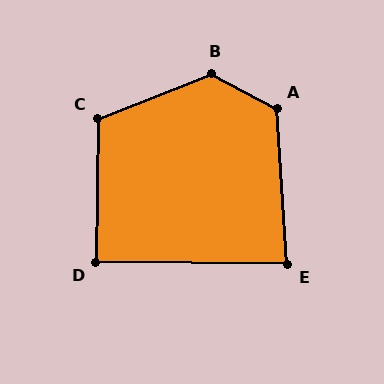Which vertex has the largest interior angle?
B, at approximately 131 degrees.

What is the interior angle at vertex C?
Approximately 112 degrees (obtuse).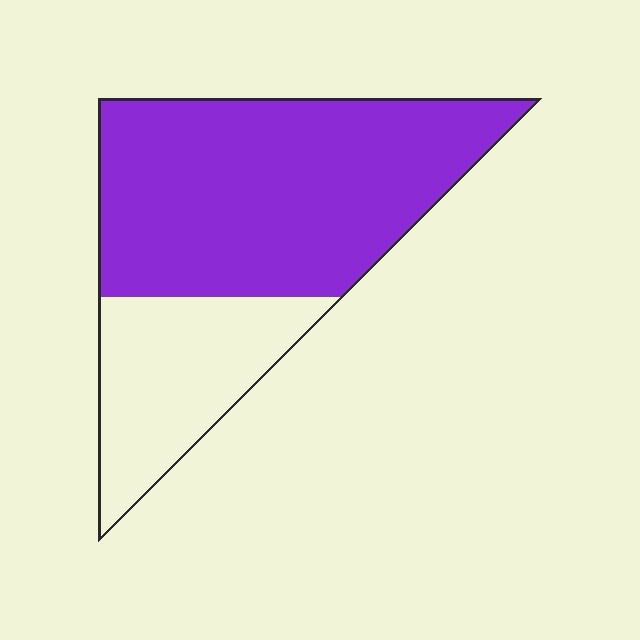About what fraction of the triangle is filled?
About two thirds (2/3).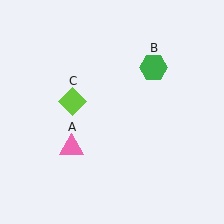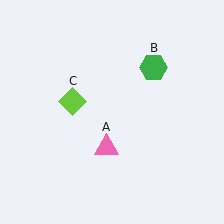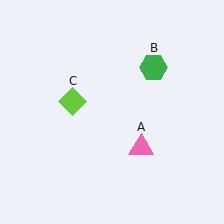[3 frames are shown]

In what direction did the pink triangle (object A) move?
The pink triangle (object A) moved right.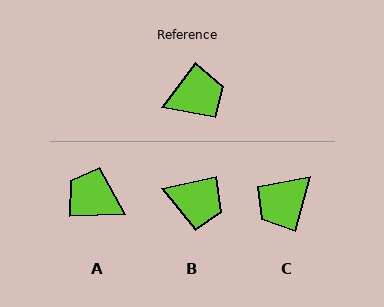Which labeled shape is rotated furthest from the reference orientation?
C, about 158 degrees away.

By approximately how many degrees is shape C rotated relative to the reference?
Approximately 158 degrees clockwise.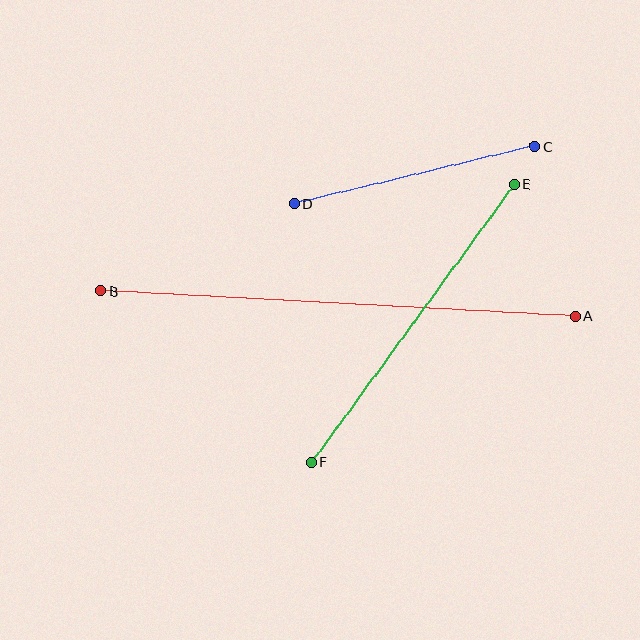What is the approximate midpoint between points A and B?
The midpoint is at approximately (338, 304) pixels.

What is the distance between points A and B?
The distance is approximately 475 pixels.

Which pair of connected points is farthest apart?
Points A and B are farthest apart.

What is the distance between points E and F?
The distance is approximately 343 pixels.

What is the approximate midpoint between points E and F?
The midpoint is at approximately (413, 323) pixels.